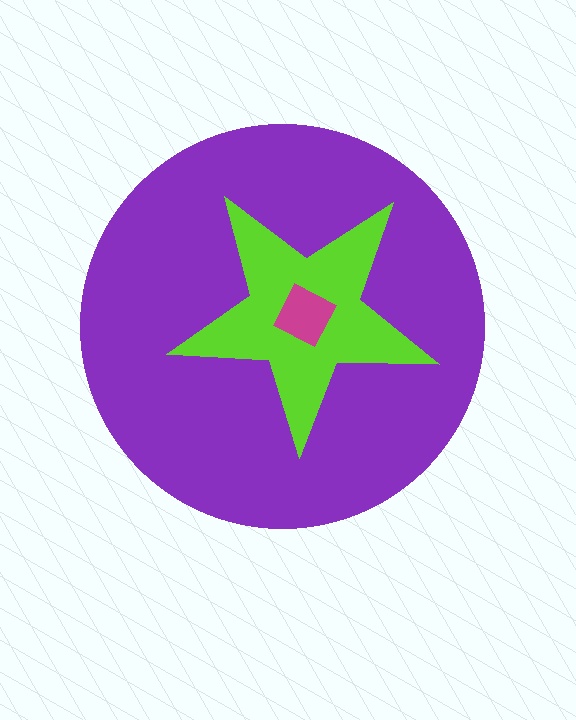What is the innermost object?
The magenta square.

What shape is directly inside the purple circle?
The lime star.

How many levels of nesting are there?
3.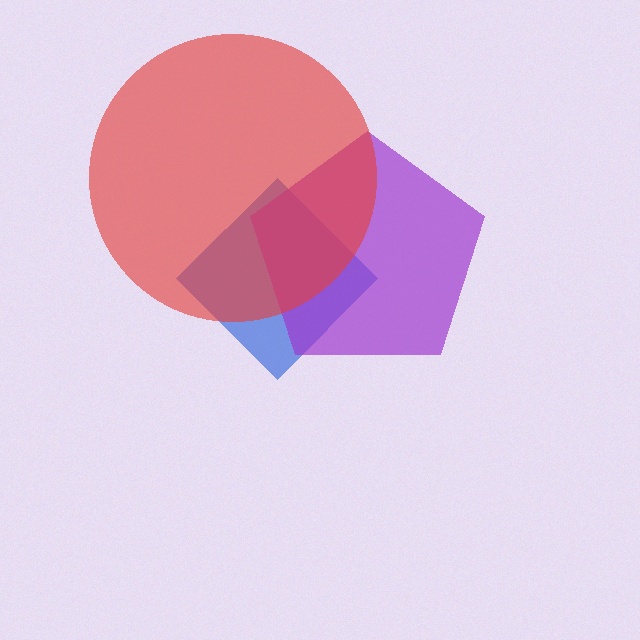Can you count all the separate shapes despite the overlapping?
Yes, there are 3 separate shapes.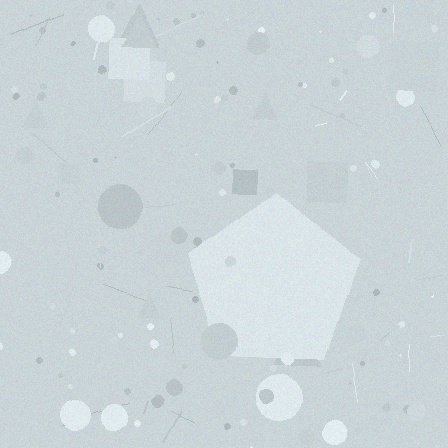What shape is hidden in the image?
A pentagon is hidden in the image.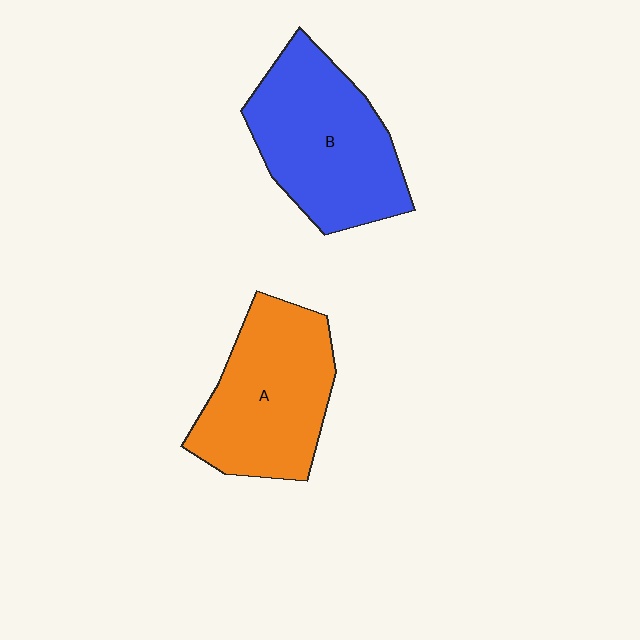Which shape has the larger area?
Shape B (blue).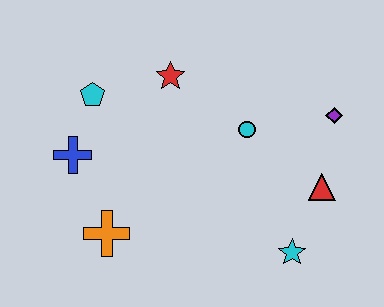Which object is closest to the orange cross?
The blue cross is closest to the orange cross.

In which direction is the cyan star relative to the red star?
The cyan star is below the red star.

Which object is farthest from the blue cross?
The purple diamond is farthest from the blue cross.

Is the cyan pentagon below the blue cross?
No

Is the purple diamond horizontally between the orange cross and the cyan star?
No